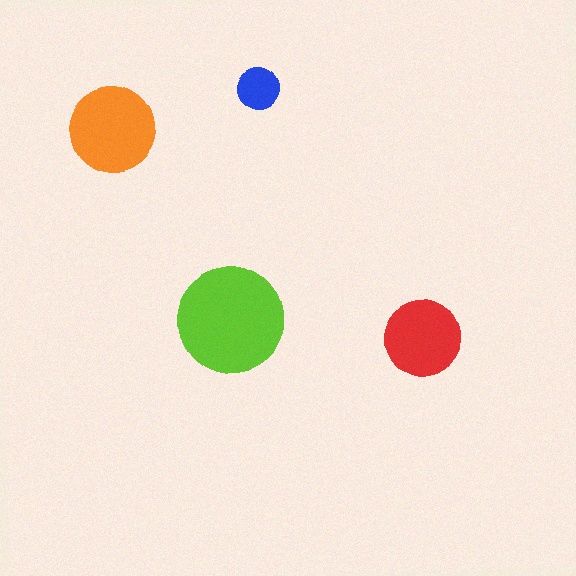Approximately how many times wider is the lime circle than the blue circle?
About 2.5 times wider.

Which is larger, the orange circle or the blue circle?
The orange one.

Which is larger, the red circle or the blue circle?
The red one.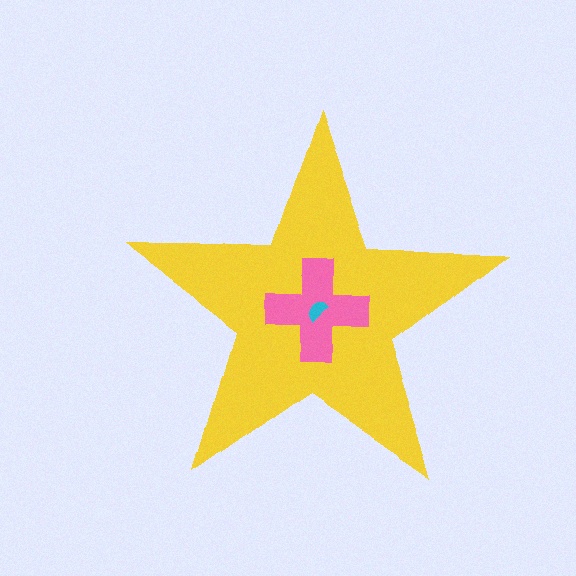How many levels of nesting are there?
3.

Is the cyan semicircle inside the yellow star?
Yes.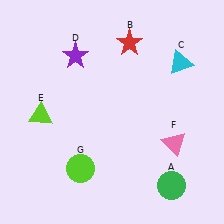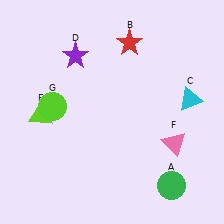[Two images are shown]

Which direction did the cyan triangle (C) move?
The cyan triangle (C) moved down.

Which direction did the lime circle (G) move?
The lime circle (G) moved up.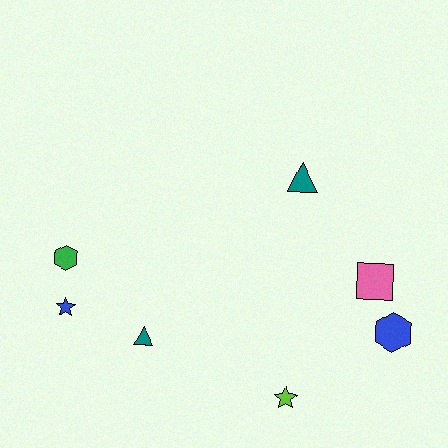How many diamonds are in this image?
There are no diamonds.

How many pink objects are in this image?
There is 1 pink object.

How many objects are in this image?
There are 7 objects.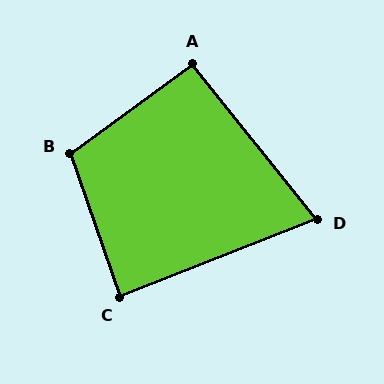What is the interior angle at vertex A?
Approximately 93 degrees (approximately right).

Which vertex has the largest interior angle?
B, at approximately 107 degrees.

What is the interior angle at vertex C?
Approximately 87 degrees (approximately right).